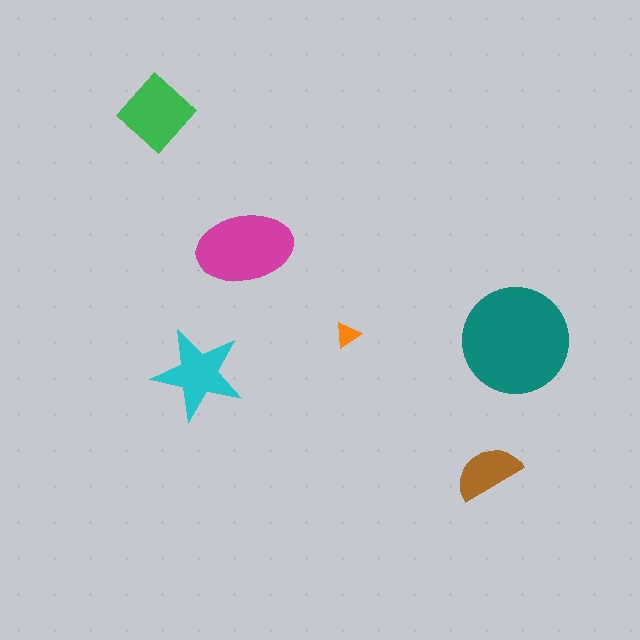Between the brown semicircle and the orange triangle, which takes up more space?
The brown semicircle.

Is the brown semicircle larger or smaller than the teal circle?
Smaller.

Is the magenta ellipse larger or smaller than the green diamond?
Larger.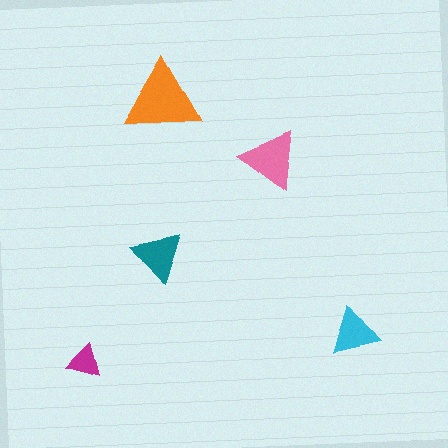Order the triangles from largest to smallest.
the orange one, the pink one, the teal one, the cyan one, the magenta one.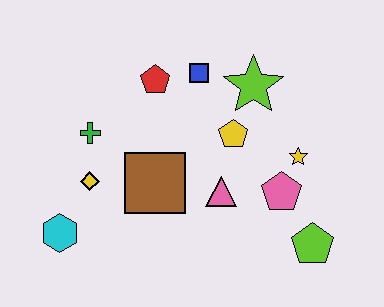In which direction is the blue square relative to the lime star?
The blue square is to the left of the lime star.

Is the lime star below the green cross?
No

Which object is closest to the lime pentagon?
The pink pentagon is closest to the lime pentagon.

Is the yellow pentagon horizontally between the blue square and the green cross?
No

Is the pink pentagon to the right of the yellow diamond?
Yes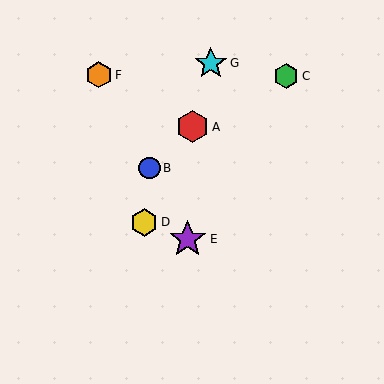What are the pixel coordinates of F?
Object F is at (99, 75).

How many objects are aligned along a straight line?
3 objects (B, E, F) are aligned along a straight line.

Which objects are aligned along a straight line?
Objects B, E, F are aligned along a straight line.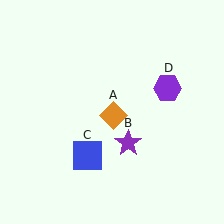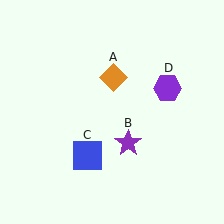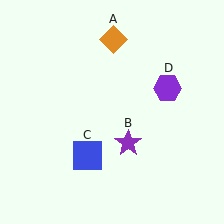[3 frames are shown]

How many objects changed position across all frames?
1 object changed position: orange diamond (object A).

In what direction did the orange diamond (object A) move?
The orange diamond (object A) moved up.